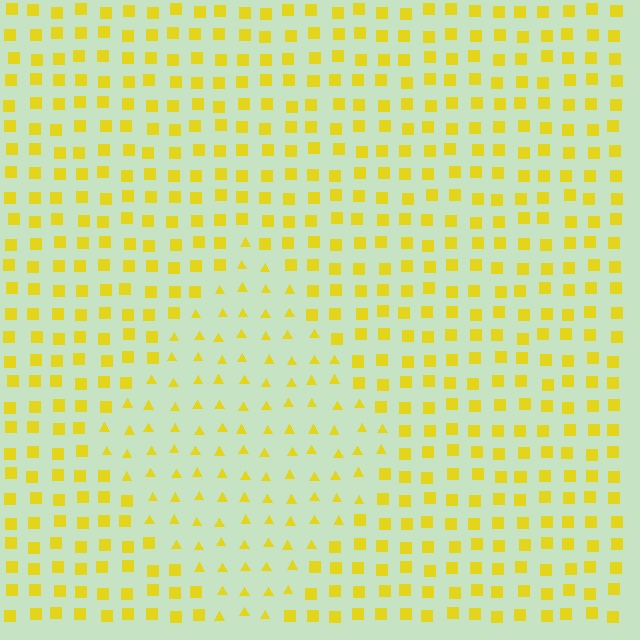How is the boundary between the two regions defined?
The boundary is defined by a change in element shape: triangles inside vs. squares outside. All elements share the same color and spacing.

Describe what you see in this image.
The image is filled with small yellow elements arranged in a uniform grid. A diamond-shaped region contains triangles, while the surrounding area contains squares. The boundary is defined purely by the change in element shape.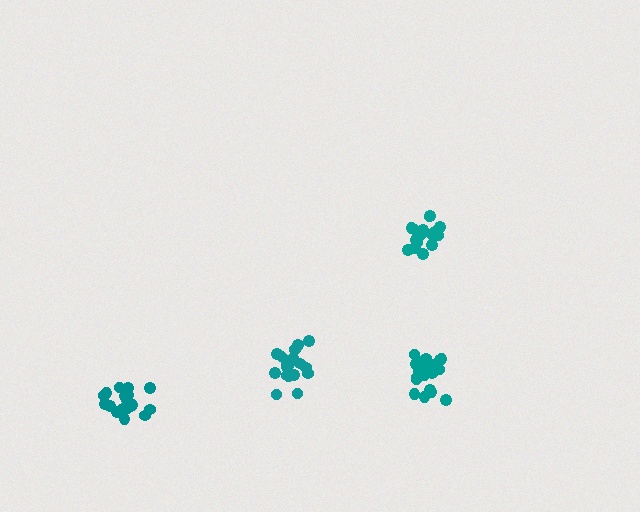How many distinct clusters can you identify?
There are 4 distinct clusters.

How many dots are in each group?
Group 1: 20 dots, Group 2: 21 dots, Group 3: 20 dots, Group 4: 19 dots (80 total).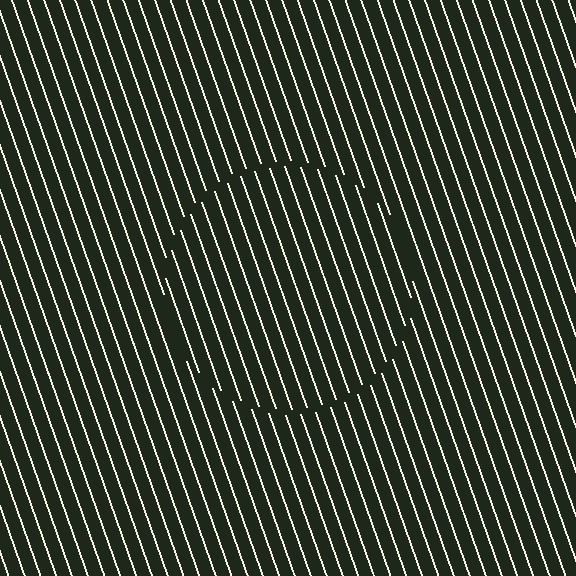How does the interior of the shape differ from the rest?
The interior of the shape contains the same grating, shifted by half a period — the contour is defined by the phase discontinuity where line-ends from the inner and outer gratings abut.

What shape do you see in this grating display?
An illusory circle. The interior of the shape contains the same grating, shifted by half a period — the contour is defined by the phase discontinuity where line-ends from the inner and outer gratings abut.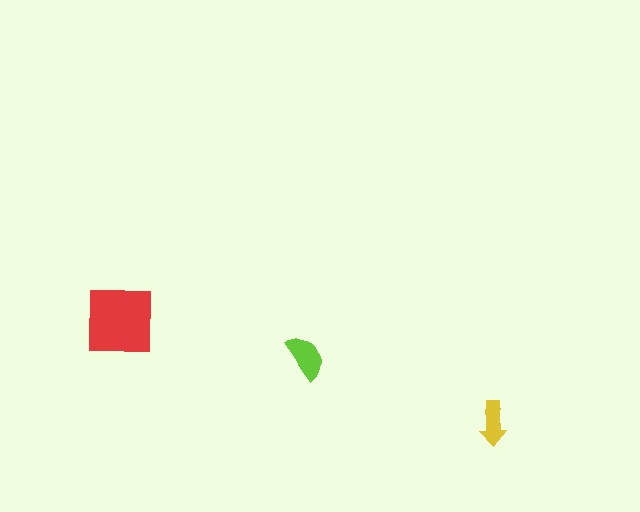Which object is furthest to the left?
The red square is leftmost.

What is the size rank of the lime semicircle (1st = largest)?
2nd.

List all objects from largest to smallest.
The red square, the lime semicircle, the yellow arrow.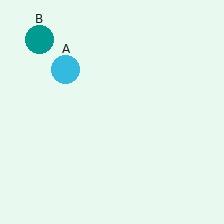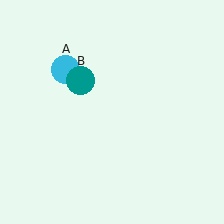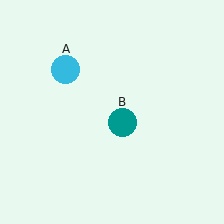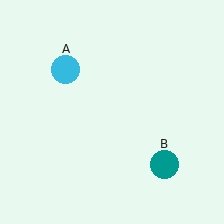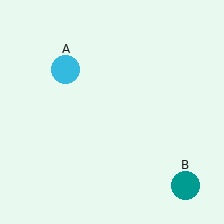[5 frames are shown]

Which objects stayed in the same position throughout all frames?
Cyan circle (object A) remained stationary.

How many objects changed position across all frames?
1 object changed position: teal circle (object B).